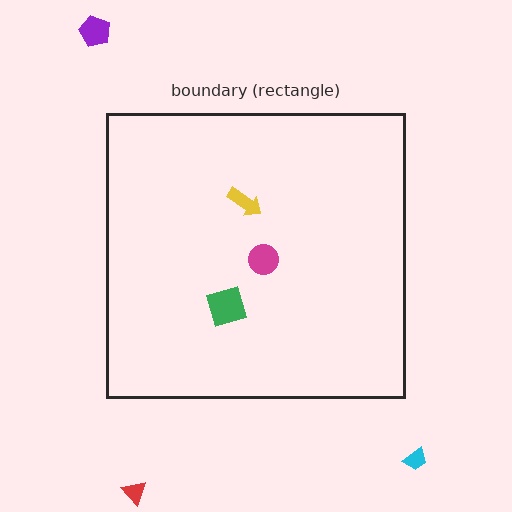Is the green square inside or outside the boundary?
Inside.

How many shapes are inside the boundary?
3 inside, 3 outside.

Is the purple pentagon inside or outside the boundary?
Outside.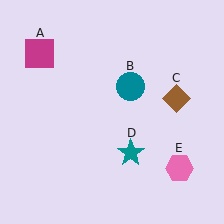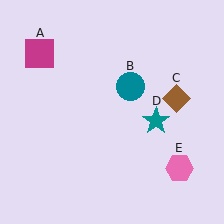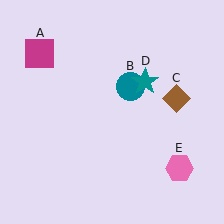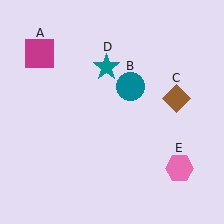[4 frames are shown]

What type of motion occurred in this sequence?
The teal star (object D) rotated counterclockwise around the center of the scene.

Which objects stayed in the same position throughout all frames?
Magenta square (object A) and teal circle (object B) and brown diamond (object C) and pink hexagon (object E) remained stationary.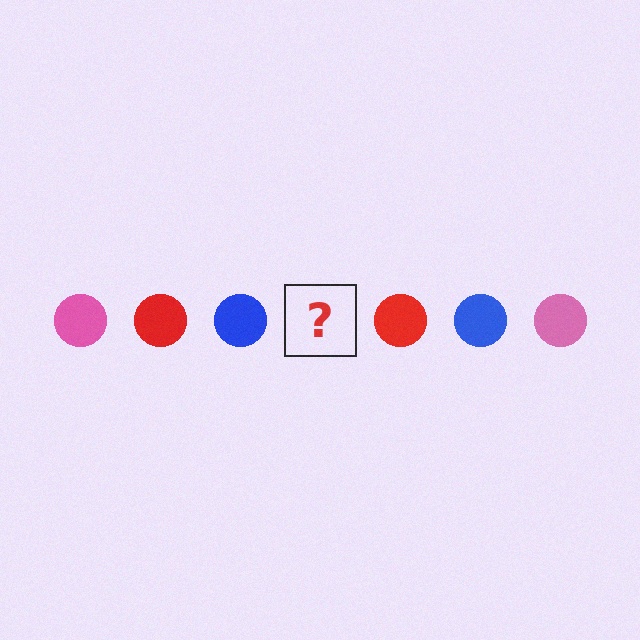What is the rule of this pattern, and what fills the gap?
The rule is that the pattern cycles through pink, red, blue circles. The gap should be filled with a pink circle.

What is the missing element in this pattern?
The missing element is a pink circle.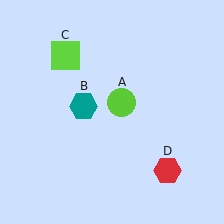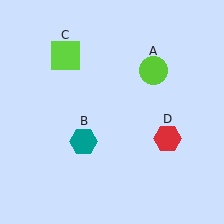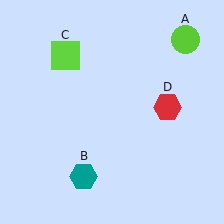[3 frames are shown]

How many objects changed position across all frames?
3 objects changed position: lime circle (object A), teal hexagon (object B), red hexagon (object D).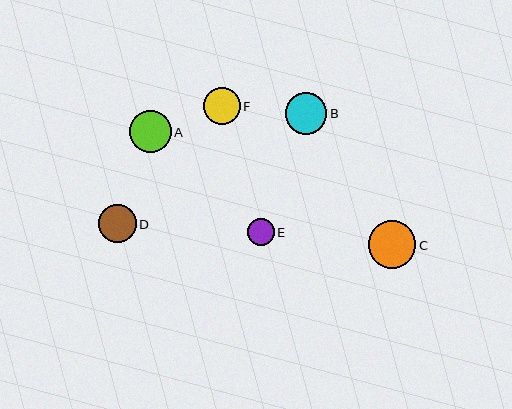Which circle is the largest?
Circle C is the largest with a size of approximately 47 pixels.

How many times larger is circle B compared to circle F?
Circle B is approximately 1.1 times the size of circle F.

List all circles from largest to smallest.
From largest to smallest: C, A, B, D, F, E.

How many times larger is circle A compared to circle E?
Circle A is approximately 1.5 times the size of circle E.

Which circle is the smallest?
Circle E is the smallest with a size of approximately 27 pixels.